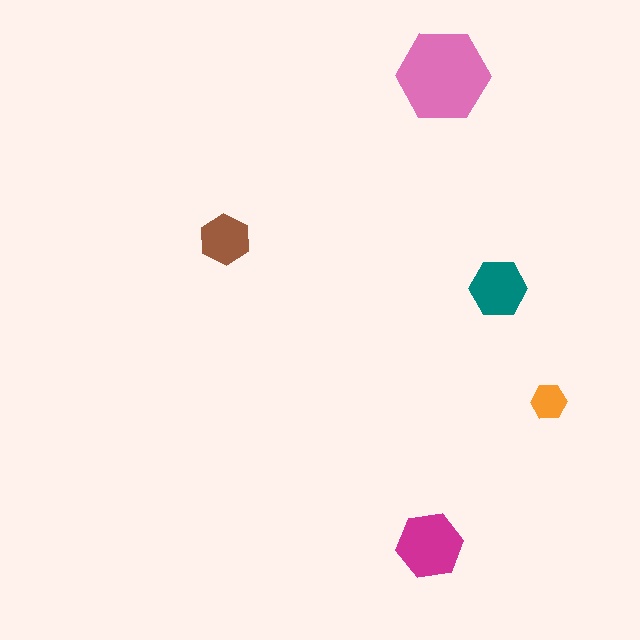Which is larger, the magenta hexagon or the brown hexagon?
The magenta one.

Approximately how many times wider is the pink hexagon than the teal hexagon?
About 1.5 times wider.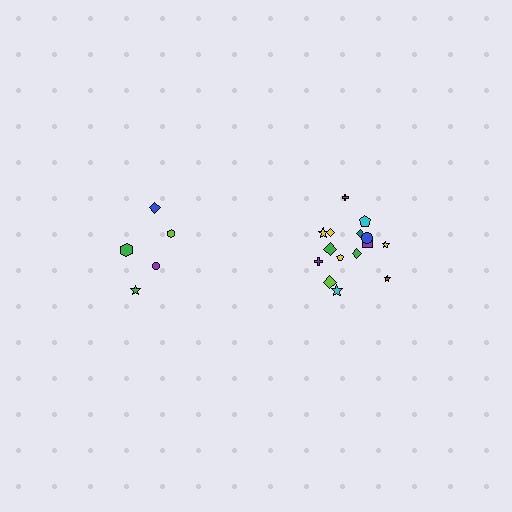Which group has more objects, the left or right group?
The right group.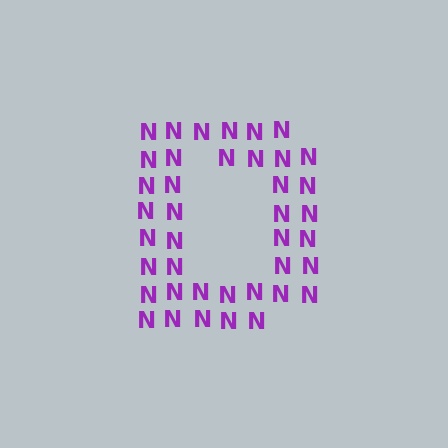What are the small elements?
The small elements are letter N's.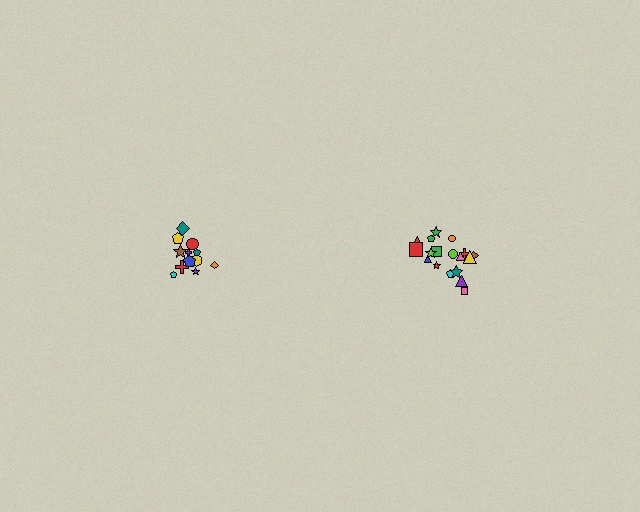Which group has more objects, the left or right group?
The right group.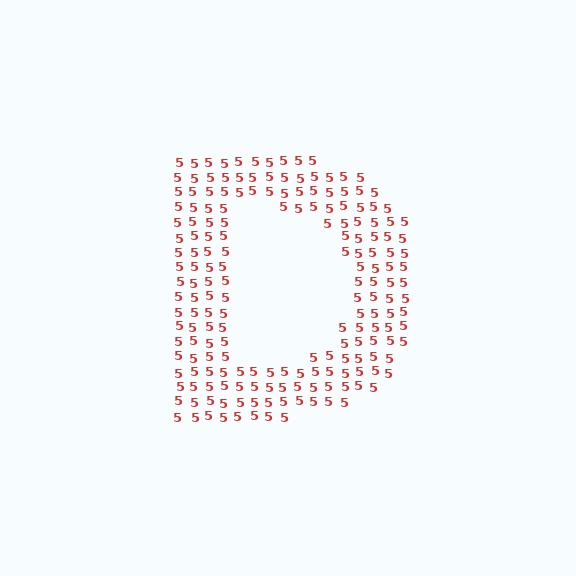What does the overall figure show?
The overall figure shows the letter D.